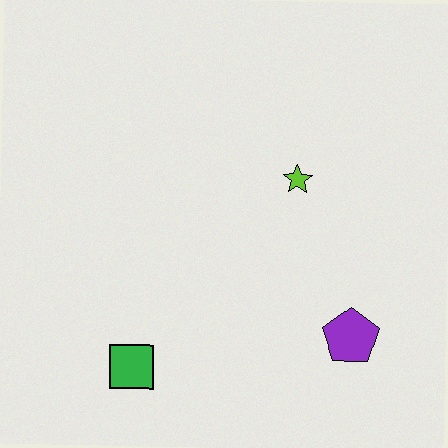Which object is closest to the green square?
The purple pentagon is closest to the green square.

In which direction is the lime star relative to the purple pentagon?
The lime star is above the purple pentagon.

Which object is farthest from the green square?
The lime star is farthest from the green square.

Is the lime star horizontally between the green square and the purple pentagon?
Yes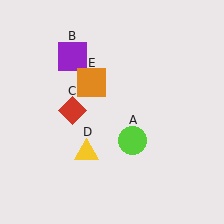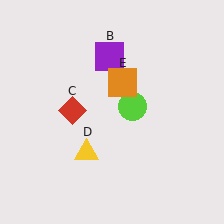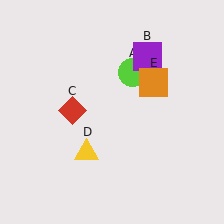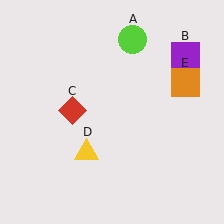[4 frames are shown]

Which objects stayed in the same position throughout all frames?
Red diamond (object C) and yellow triangle (object D) remained stationary.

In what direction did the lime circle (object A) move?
The lime circle (object A) moved up.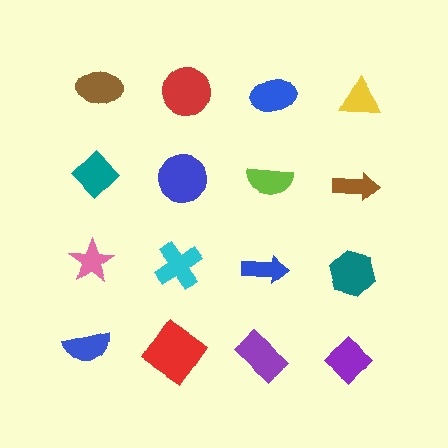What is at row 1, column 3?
A blue ellipse.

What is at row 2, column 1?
A teal diamond.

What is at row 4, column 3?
A purple rectangle.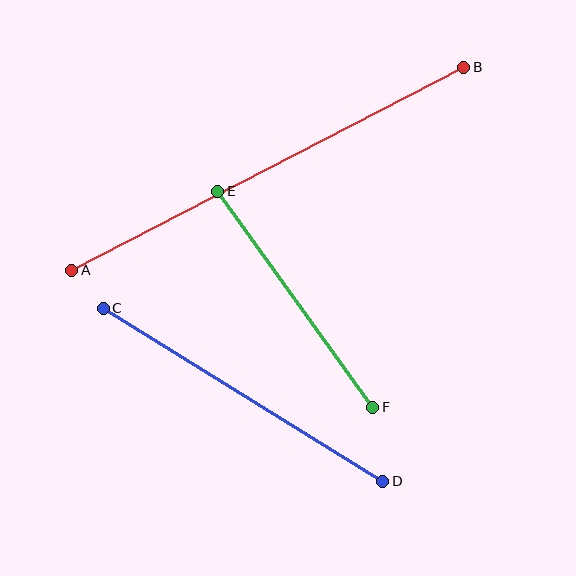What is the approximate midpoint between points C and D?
The midpoint is at approximately (243, 395) pixels.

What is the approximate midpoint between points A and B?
The midpoint is at approximately (268, 169) pixels.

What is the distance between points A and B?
The distance is approximately 441 pixels.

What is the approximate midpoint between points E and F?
The midpoint is at approximately (295, 299) pixels.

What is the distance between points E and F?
The distance is approximately 266 pixels.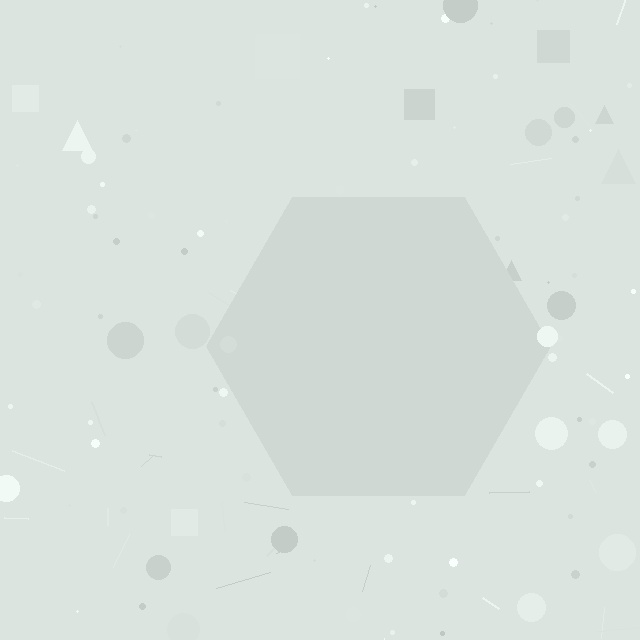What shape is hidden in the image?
A hexagon is hidden in the image.